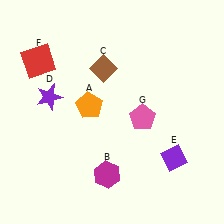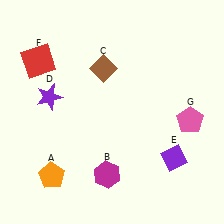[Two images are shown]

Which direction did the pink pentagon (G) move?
The pink pentagon (G) moved right.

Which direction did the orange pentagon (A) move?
The orange pentagon (A) moved down.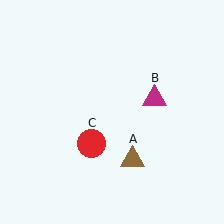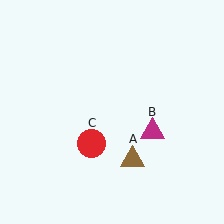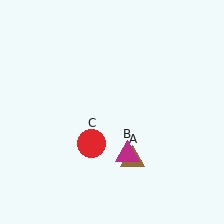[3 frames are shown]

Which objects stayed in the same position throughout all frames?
Brown triangle (object A) and red circle (object C) remained stationary.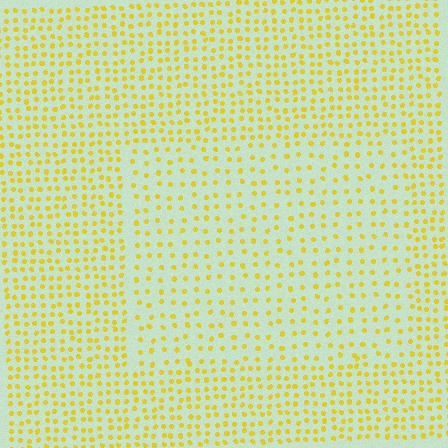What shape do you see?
I see a rectangle.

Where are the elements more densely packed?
The elements are more densely packed outside the rectangle boundary.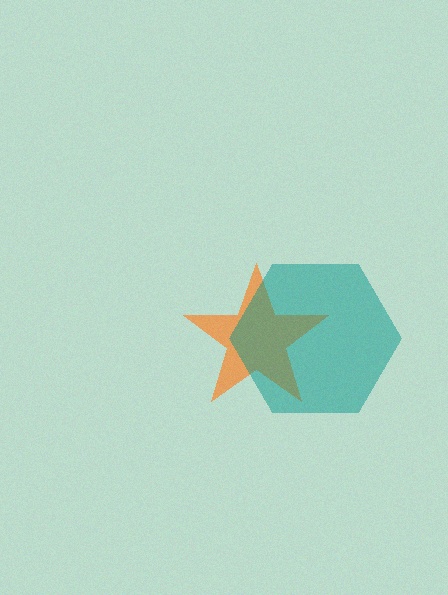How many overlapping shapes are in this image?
There are 2 overlapping shapes in the image.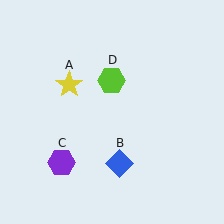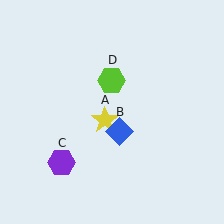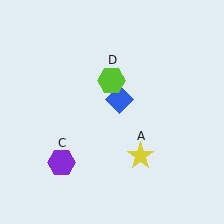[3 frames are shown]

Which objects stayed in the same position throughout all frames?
Purple hexagon (object C) and lime hexagon (object D) remained stationary.